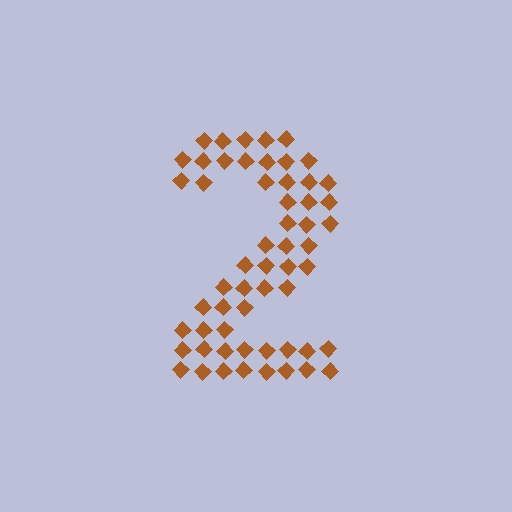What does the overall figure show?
The overall figure shows the digit 2.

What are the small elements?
The small elements are diamonds.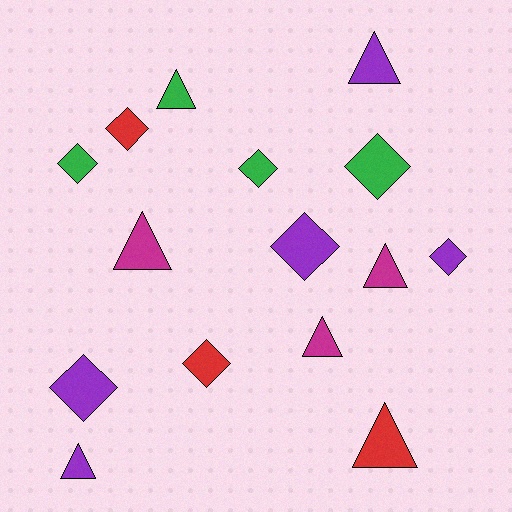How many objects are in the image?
There are 15 objects.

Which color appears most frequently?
Purple, with 5 objects.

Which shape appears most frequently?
Diamond, with 8 objects.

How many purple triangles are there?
There are 2 purple triangles.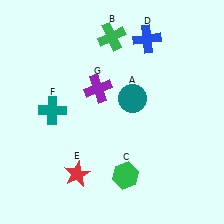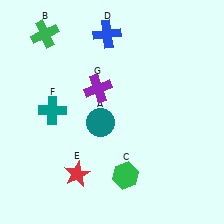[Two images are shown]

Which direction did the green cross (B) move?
The green cross (B) moved left.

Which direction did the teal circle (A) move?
The teal circle (A) moved left.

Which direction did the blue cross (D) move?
The blue cross (D) moved left.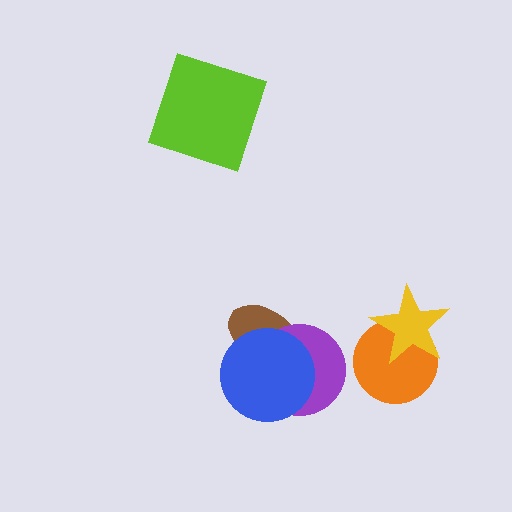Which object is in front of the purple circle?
The blue circle is in front of the purple circle.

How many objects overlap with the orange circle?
1 object overlaps with the orange circle.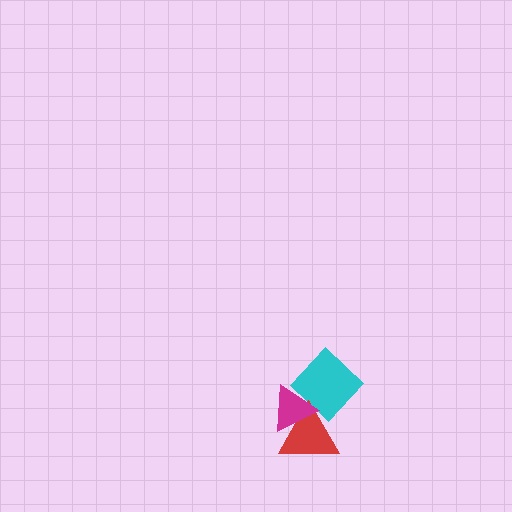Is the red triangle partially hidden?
Yes, it is partially covered by another shape.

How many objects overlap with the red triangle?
2 objects overlap with the red triangle.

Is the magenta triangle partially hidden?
No, no other shape covers it.